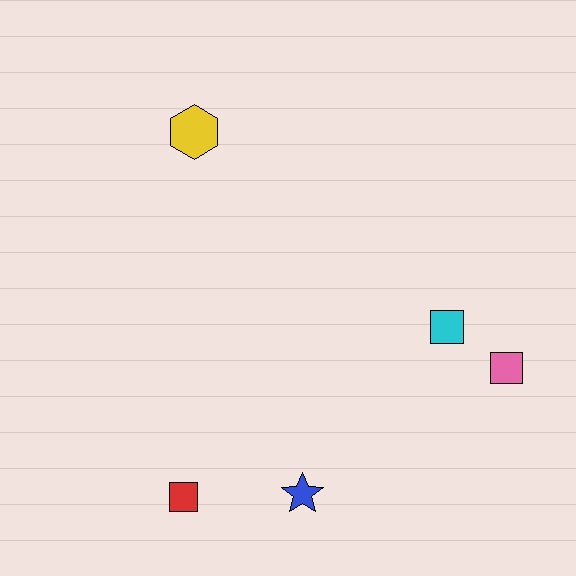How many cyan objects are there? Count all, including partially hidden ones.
There is 1 cyan object.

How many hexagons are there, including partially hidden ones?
There is 1 hexagon.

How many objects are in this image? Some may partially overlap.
There are 5 objects.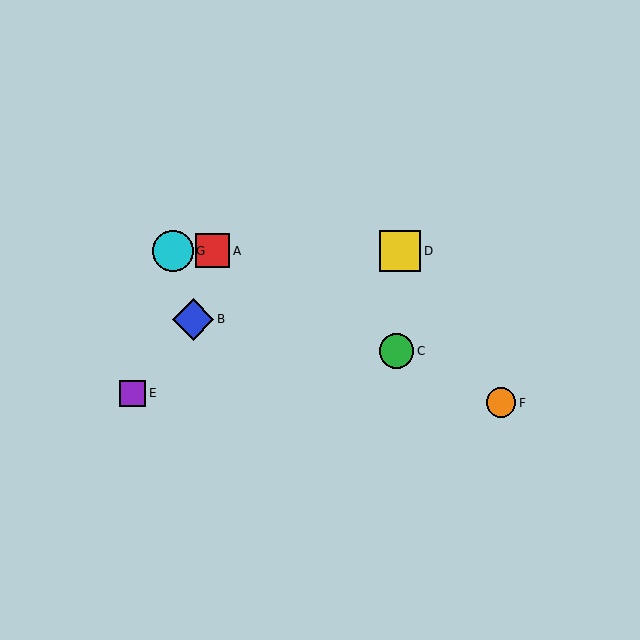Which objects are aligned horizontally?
Objects A, D, G are aligned horizontally.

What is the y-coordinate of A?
Object A is at y≈251.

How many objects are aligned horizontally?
3 objects (A, D, G) are aligned horizontally.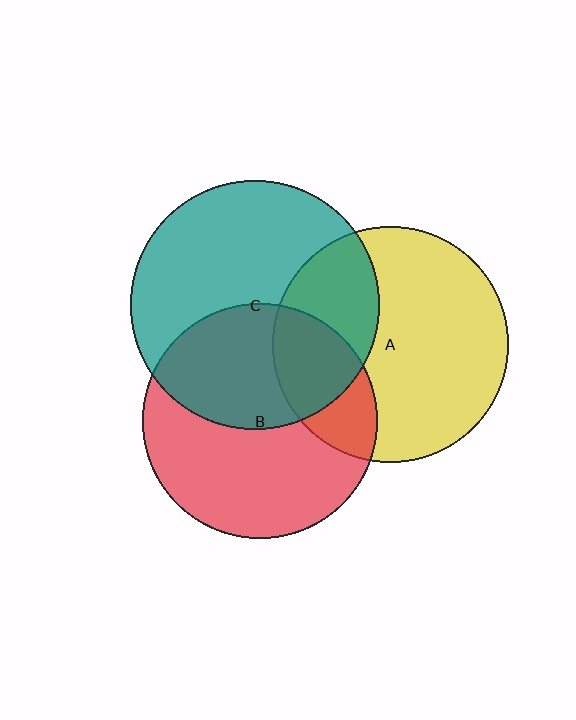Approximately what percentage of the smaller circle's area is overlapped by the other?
Approximately 45%.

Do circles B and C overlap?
Yes.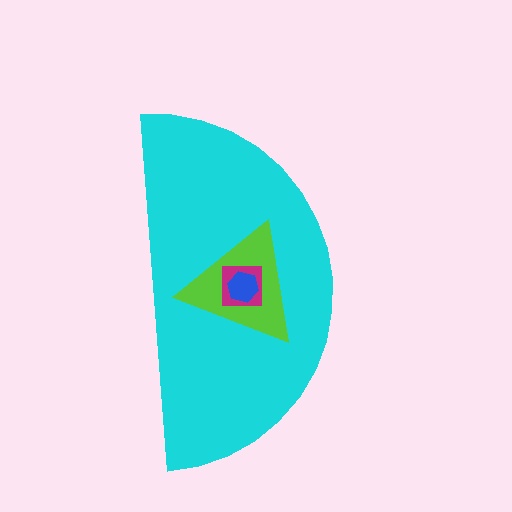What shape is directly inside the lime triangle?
The magenta square.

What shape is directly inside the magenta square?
The blue hexagon.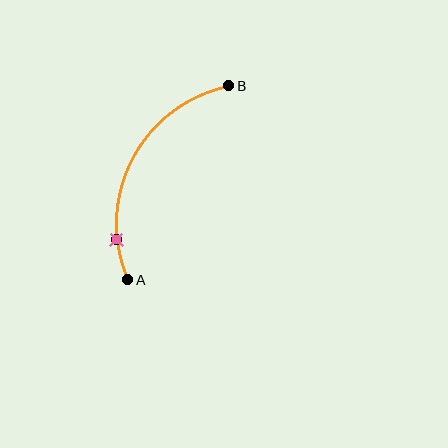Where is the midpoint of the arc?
The arc midpoint is the point on the curve farthest from the straight line joining A and B. It sits to the left of that line.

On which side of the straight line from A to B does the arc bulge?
The arc bulges to the left of the straight line connecting A and B.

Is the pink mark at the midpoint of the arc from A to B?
No. The pink mark lies on the arc but is closer to endpoint A. The arc midpoint would be at the point on the curve equidistant along the arc from both A and B.